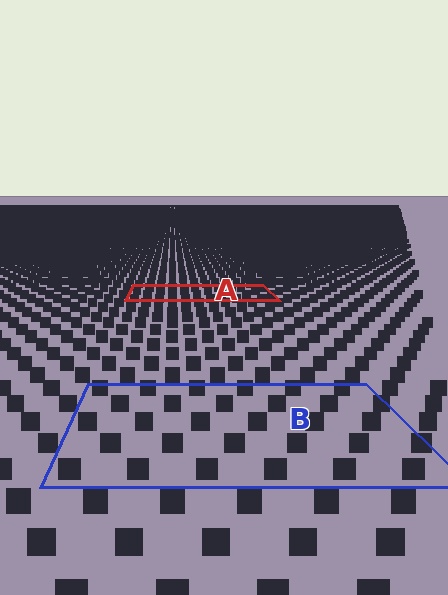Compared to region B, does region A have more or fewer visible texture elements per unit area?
Region A has more texture elements per unit area — they are packed more densely because it is farther away.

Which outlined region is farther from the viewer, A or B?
Region A is farther from the viewer — the texture elements inside it appear smaller and more densely packed.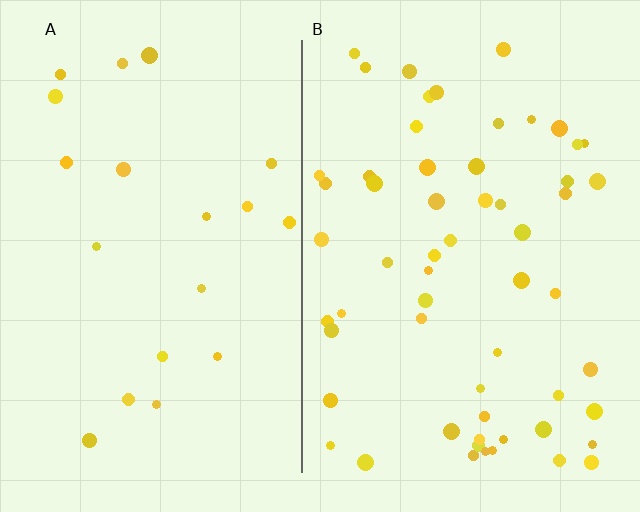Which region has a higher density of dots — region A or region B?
B (the right).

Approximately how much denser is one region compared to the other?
Approximately 2.9× — region B over region A.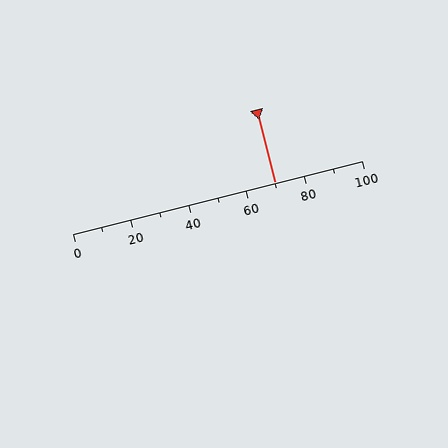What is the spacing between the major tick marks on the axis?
The major ticks are spaced 20 apart.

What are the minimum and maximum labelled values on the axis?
The axis runs from 0 to 100.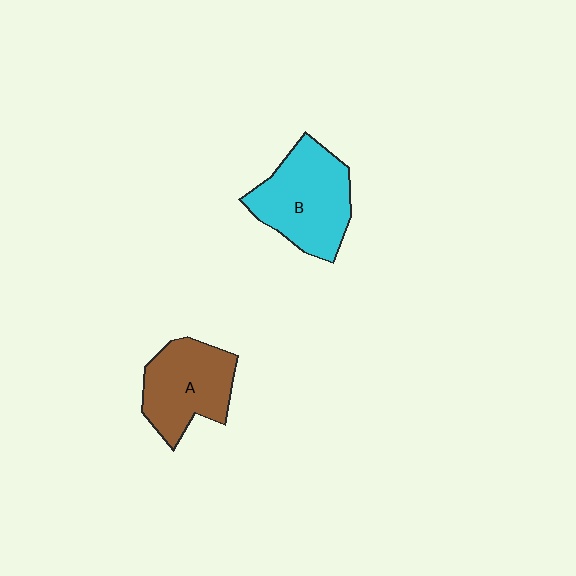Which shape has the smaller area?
Shape A (brown).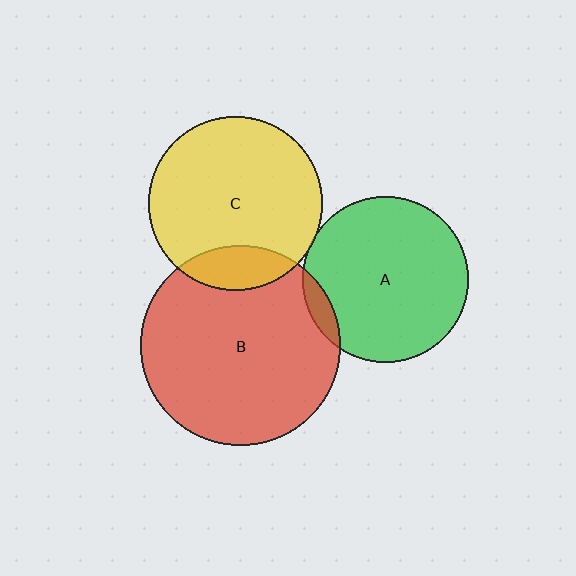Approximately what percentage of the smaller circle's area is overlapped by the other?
Approximately 5%.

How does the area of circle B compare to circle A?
Approximately 1.5 times.